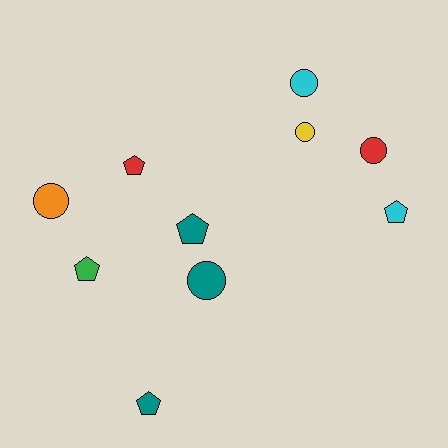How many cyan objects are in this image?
There are 2 cyan objects.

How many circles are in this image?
There are 5 circles.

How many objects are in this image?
There are 10 objects.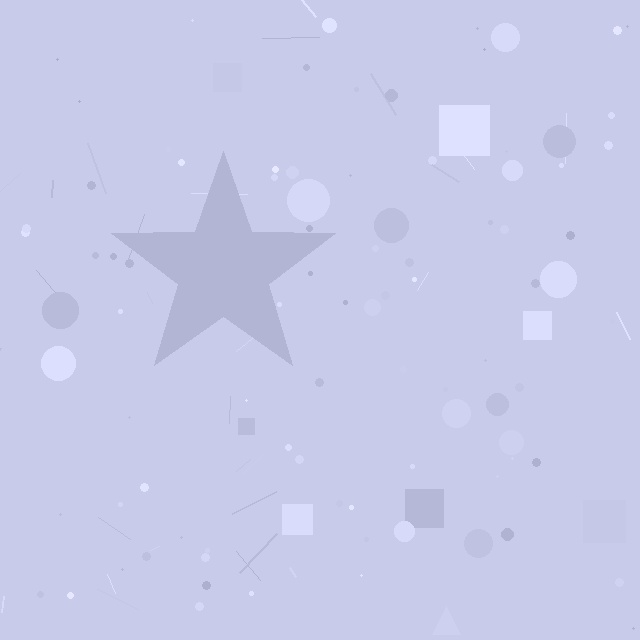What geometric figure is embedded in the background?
A star is embedded in the background.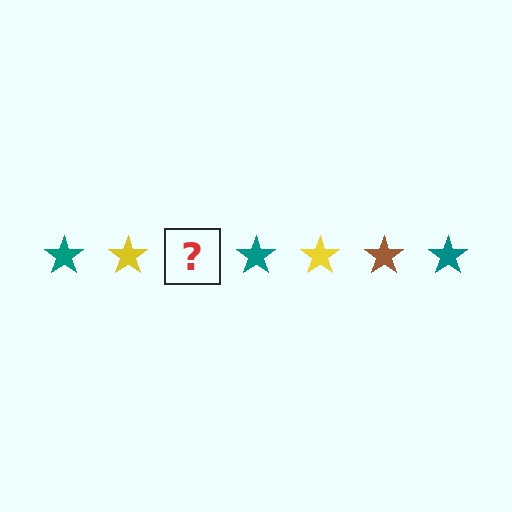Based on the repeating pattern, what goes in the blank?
The blank should be a brown star.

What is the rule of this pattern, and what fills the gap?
The rule is that the pattern cycles through teal, yellow, brown stars. The gap should be filled with a brown star.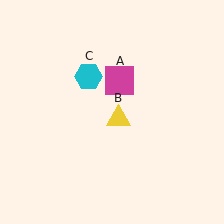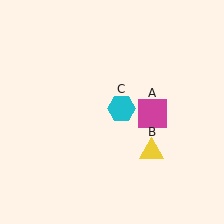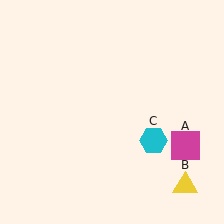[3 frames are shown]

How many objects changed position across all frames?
3 objects changed position: magenta square (object A), yellow triangle (object B), cyan hexagon (object C).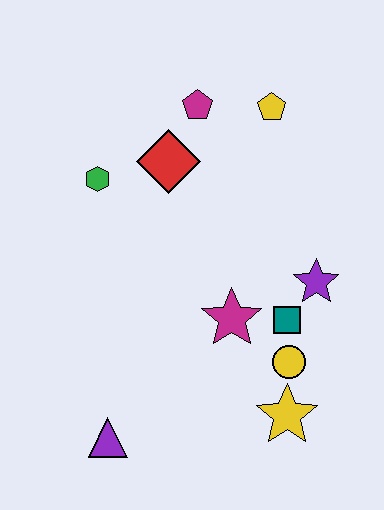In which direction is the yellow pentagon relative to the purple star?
The yellow pentagon is above the purple star.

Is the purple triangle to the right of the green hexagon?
Yes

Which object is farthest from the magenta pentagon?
The purple triangle is farthest from the magenta pentagon.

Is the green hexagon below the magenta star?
No